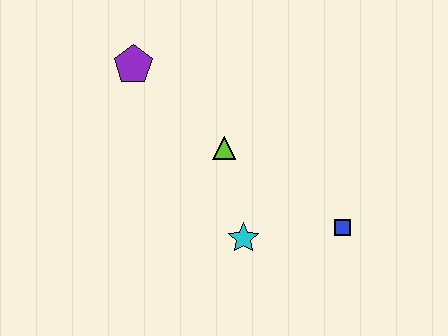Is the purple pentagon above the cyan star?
Yes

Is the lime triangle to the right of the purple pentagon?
Yes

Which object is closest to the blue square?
The cyan star is closest to the blue square.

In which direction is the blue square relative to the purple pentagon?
The blue square is to the right of the purple pentagon.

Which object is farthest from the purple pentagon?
The blue square is farthest from the purple pentagon.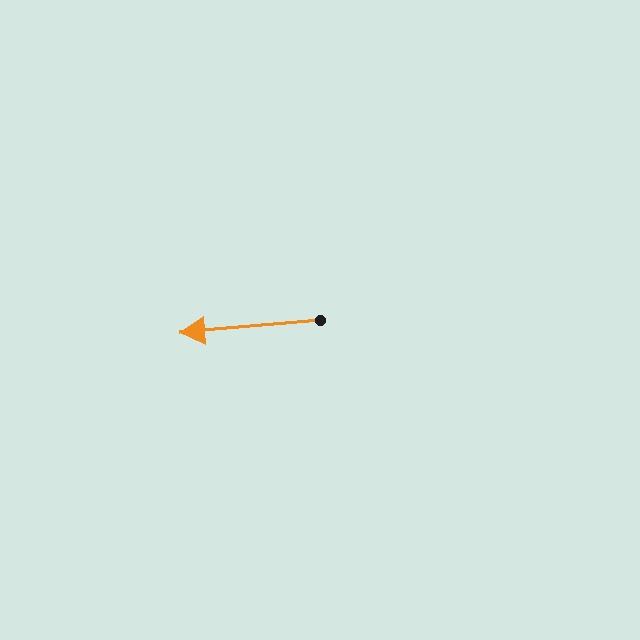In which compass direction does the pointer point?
West.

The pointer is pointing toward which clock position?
Roughly 9 o'clock.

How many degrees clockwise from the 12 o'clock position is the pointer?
Approximately 265 degrees.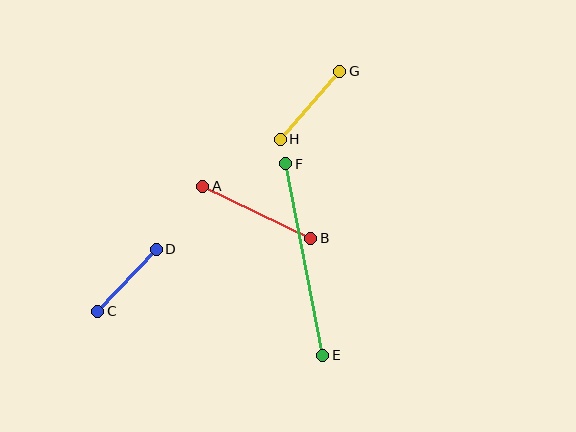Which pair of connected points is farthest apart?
Points E and F are farthest apart.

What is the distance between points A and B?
The distance is approximately 120 pixels.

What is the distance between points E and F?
The distance is approximately 195 pixels.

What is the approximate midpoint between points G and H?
The midpoint is at approximately (310, 105) pixels.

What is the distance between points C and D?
The distance is approximately 86 pixels.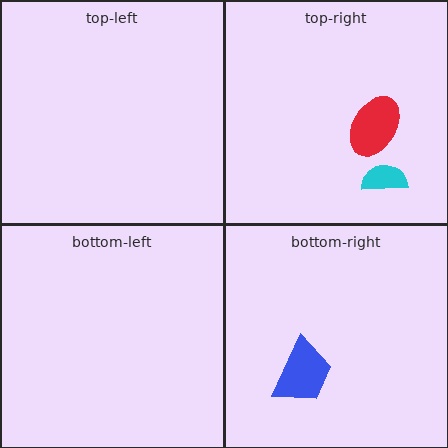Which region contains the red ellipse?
The top-right region.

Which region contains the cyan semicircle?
The top-right region.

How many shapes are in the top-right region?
2.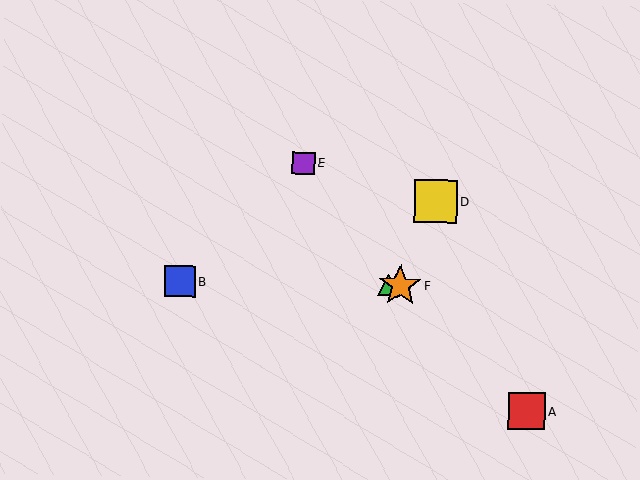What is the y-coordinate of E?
Object E is at y≈163.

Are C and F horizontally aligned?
Yes, both are at y≈285.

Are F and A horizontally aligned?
No, F is at y≈286 and A is at y≈411.